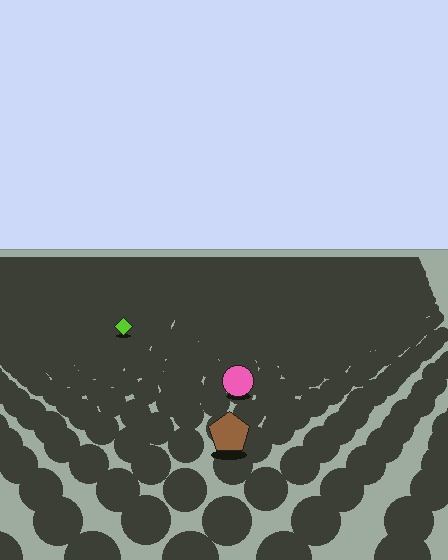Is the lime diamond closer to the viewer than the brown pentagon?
No. The brown pentagon is closer — you can tell from the texture gradient: the ground texture is coarser near it.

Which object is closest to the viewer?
The brown pentagon is closest. The texture marks near it are larger and more spread out.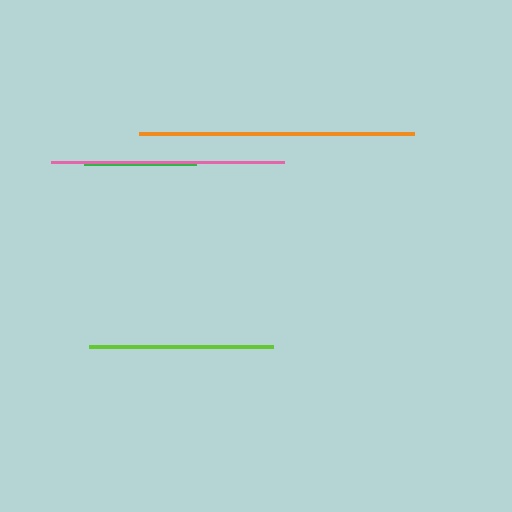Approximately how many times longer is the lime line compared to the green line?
The lime line is approximately 1.6 times the length of the green line.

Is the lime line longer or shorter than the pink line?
The pink line is longer than the lime line.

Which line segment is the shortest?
The green line is the shortest at approximately 113 pixels.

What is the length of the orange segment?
The orange segment is approximately 274 pixels long.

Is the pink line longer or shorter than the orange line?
The orange line is longer than the pink line.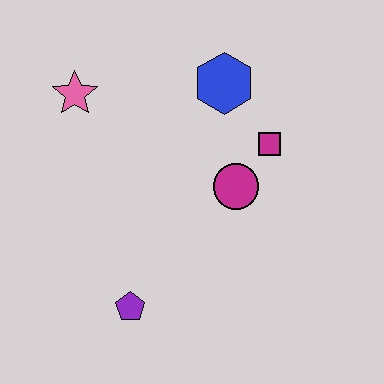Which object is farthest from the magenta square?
The purple pentagon is farthest from the magenta square.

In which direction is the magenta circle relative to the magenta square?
The magenta circle is below the magenta square.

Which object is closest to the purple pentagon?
The magenta circle is closest to the purple pentagon.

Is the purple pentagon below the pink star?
Yes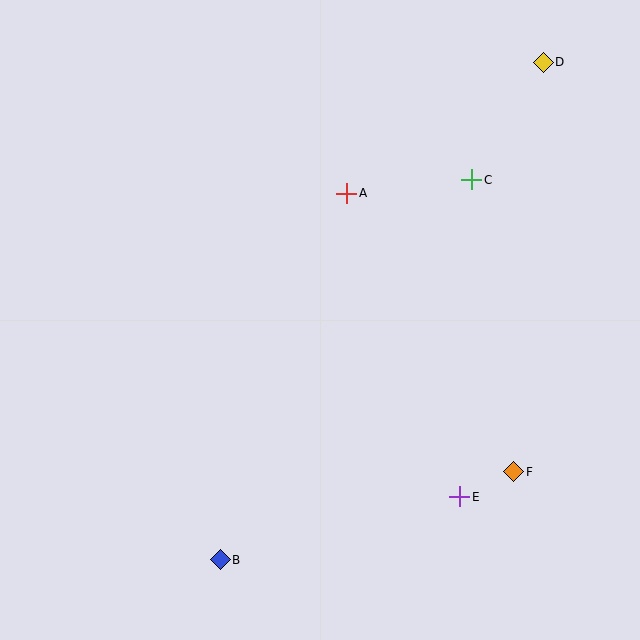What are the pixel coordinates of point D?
Point D is at (543, 62).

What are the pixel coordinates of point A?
Point A is at (347, 193).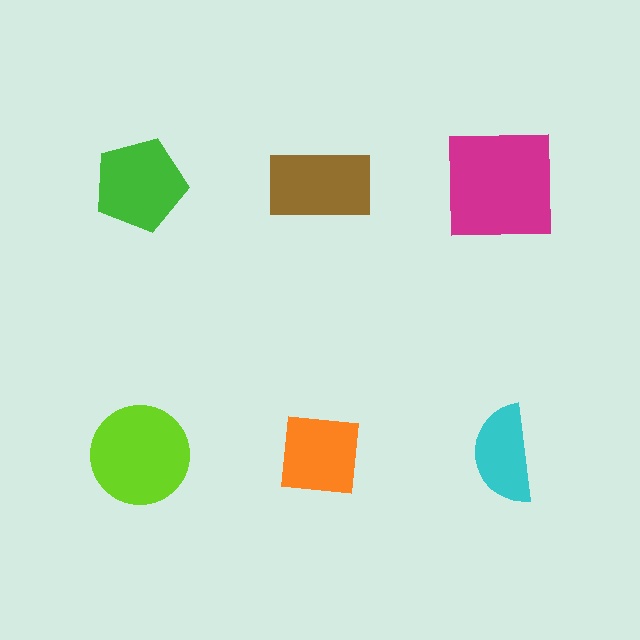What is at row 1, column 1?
A green pentagon.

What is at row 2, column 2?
An orange square.